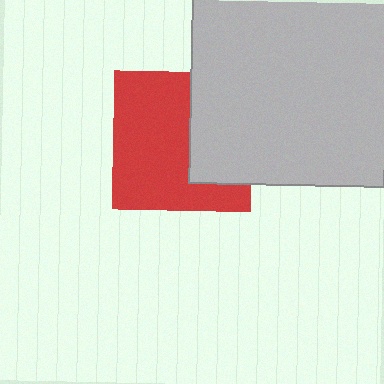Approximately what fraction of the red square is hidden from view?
Roughly 37% of the red square is hidden behind the light gray square.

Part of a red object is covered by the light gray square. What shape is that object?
It is a square.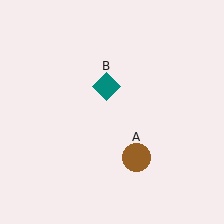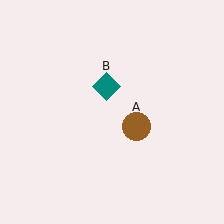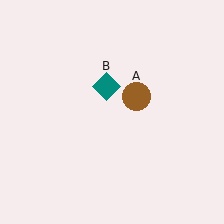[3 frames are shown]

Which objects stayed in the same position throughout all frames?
Teal diamond (object B) remained stationary.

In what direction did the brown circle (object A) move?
The brown circle (object A) moved up.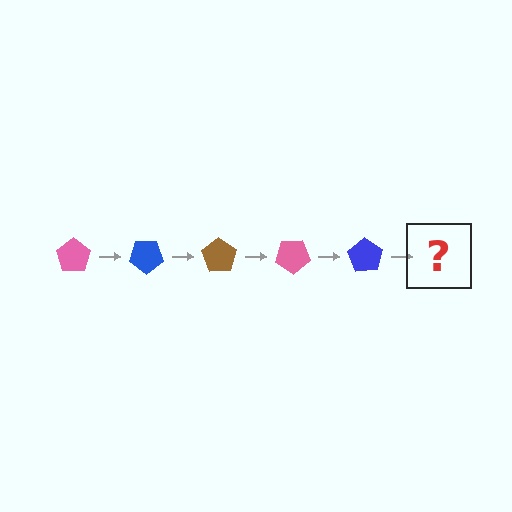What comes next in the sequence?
The next element should be a brown pentagon, rotated 175 degrees from the start.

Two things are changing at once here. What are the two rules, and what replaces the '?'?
The two rules are that it rotates 35 degrees each step and the color cycles through pink, blue, and brown. The '?' should be a brown pentagon, rotated 175 degrees from the start.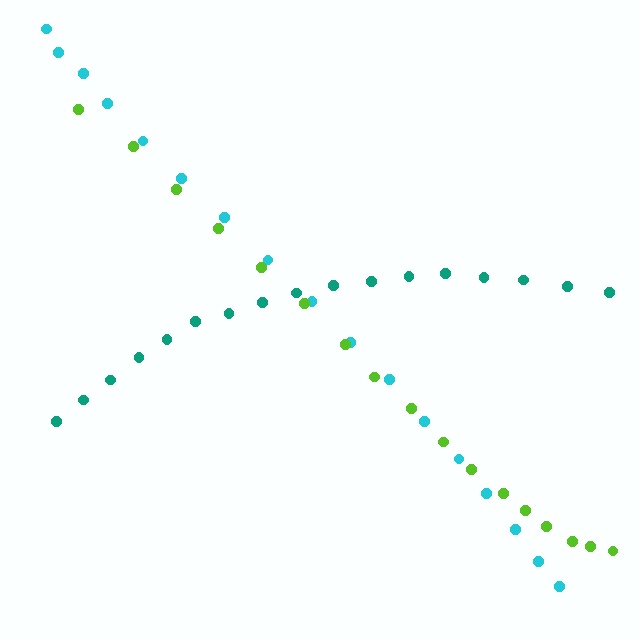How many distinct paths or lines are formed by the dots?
There are 3 distinct paths.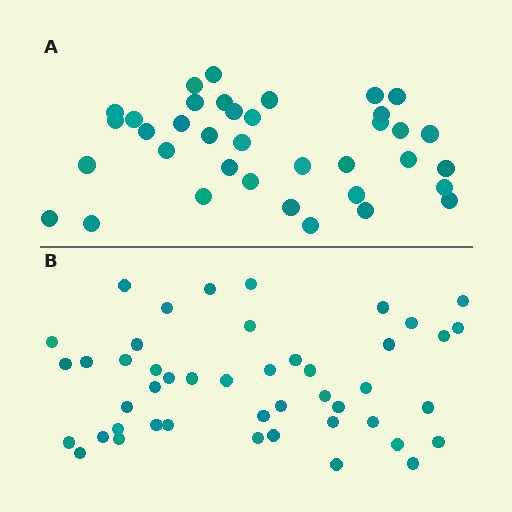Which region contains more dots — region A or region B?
Region B (the bottom region) has more dots.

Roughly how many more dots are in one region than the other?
Region B has roughly 8 or so more dots than region A.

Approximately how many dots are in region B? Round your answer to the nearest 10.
About 50 dots. (The exact count is 46, which rounds to 50.)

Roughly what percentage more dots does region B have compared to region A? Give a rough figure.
About 25% more.